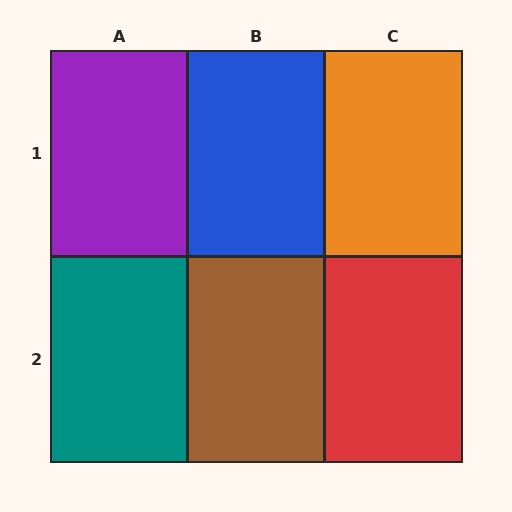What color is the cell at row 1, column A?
Purple.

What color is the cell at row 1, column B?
Blue.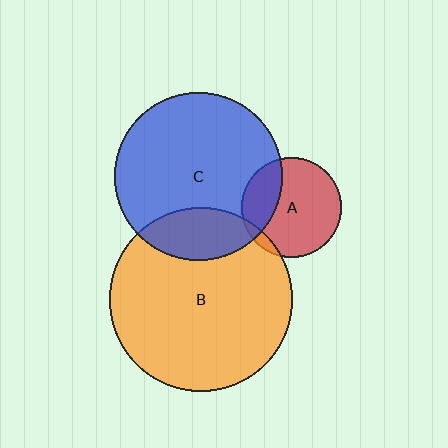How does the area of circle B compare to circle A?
Approximately 3.4 times.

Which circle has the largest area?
Circle B (orange).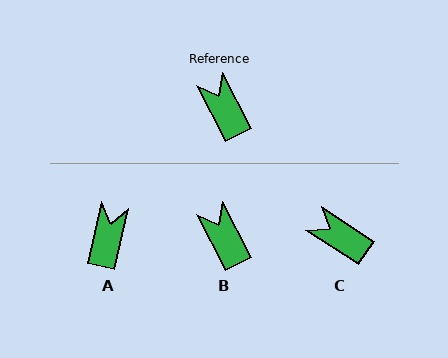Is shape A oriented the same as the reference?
No, it is off by about 40 degrees.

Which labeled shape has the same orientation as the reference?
B.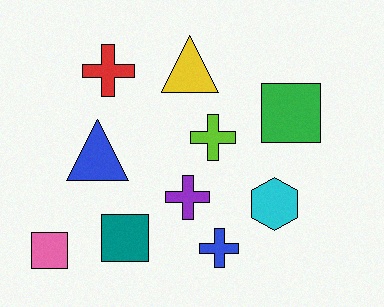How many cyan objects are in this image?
There is 1 cyan object.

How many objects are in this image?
There are 10 objects.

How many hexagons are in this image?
There is 1 hexagon.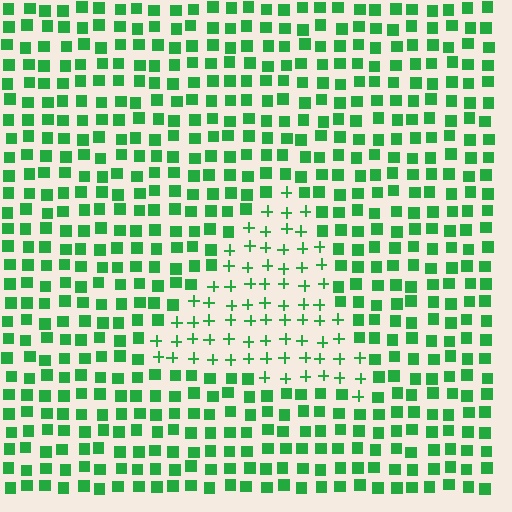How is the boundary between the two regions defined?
The boundary is defined by a change in element shape: plus signs inside vs. squares outside. All elements share the same color and spacing.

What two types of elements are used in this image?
The image uses plus signs inside the triangle region and squares outside it.